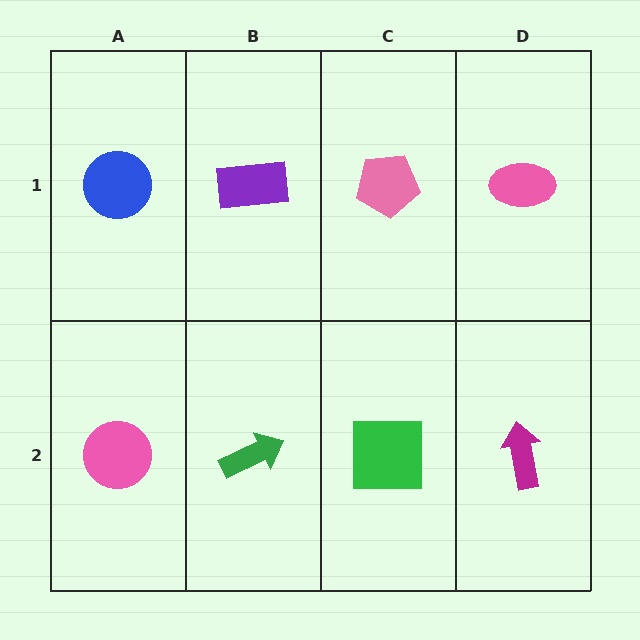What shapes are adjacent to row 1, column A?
A pink circle (row 2, column A), a purple rectangle (row 1, column B).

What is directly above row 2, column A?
A blue circle.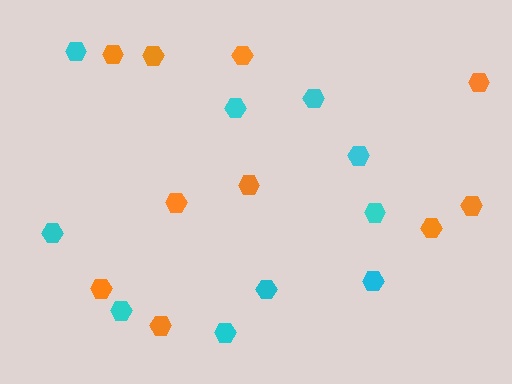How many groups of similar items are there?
There are 2 groups: one group of cyan hexagons (10) and one group of orange hexagons (10).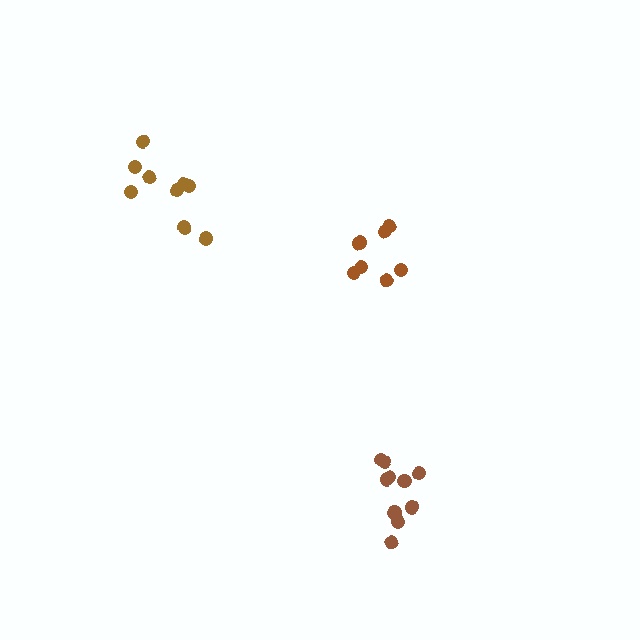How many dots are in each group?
Group 1: 7 dots, Group 2: 11 dots, Group 3: 9 dots (27 total).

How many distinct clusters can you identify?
There are 3 distinct clusters.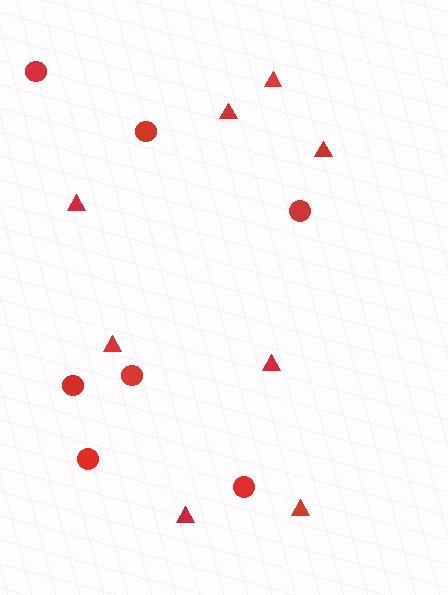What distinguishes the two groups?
There are 2 groups: one group of triangles (8) and one group of circles (7).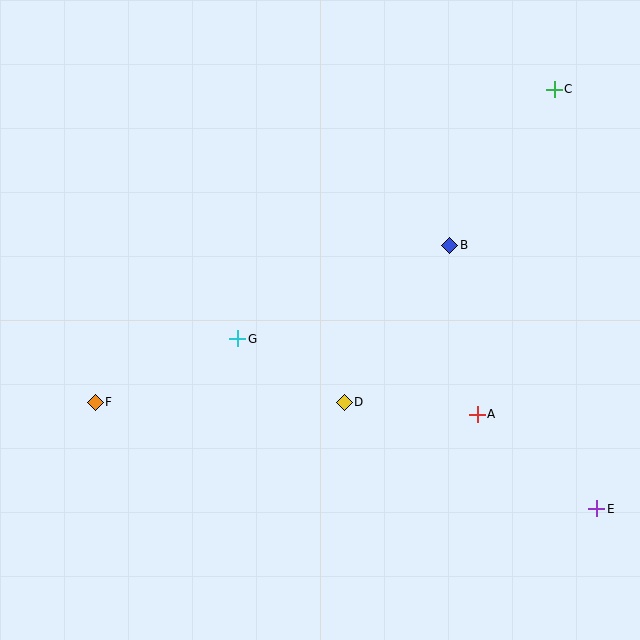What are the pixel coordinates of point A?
Point A is at (477, 414).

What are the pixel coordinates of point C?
Point C is at (554, 89).